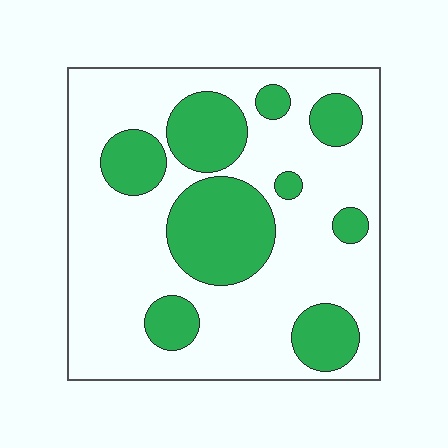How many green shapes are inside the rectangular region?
9.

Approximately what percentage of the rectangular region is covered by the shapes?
Approximately 30%.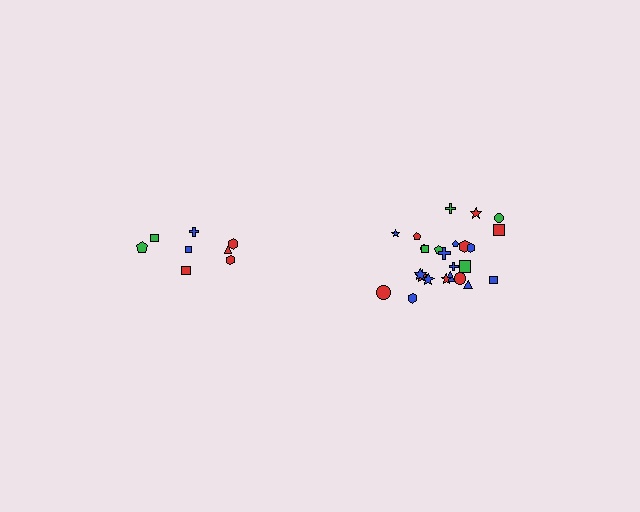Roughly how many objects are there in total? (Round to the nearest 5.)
Roughly 35 objects in total.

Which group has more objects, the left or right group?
The right group.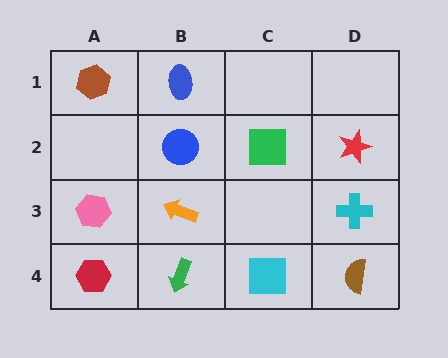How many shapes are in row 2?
3 shapes.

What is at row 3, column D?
A cyan cross.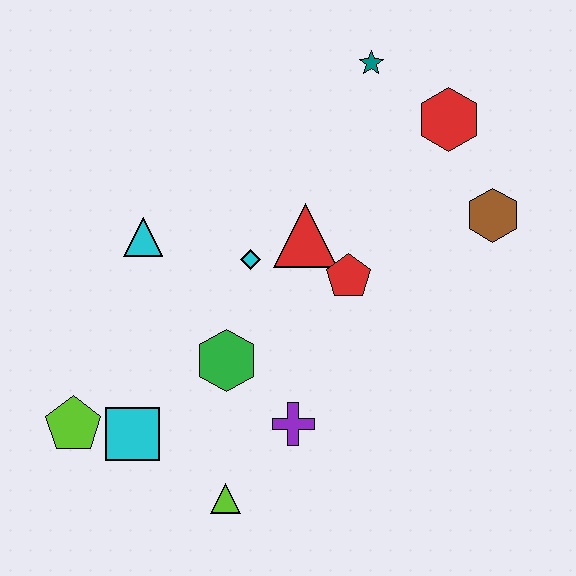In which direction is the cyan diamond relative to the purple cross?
The cyan diamond is above the purple cross.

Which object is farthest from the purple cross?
The teal star is farthest from the purple cross.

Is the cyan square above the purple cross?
No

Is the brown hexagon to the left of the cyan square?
No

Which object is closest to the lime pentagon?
The cyan square is closest to the lime pentagon.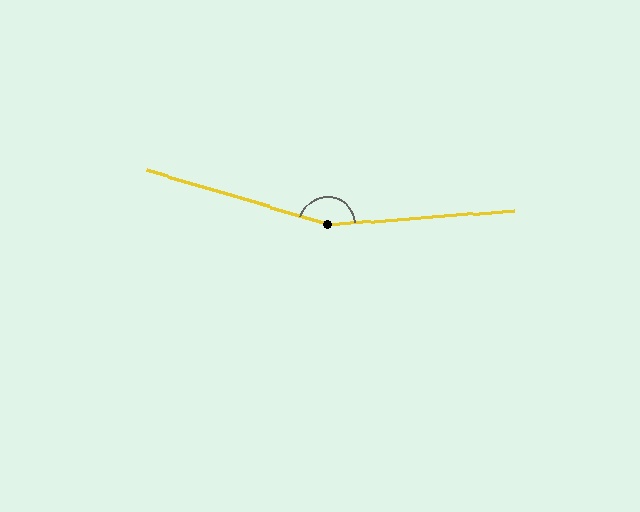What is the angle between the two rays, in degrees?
Approximately 159 degrees.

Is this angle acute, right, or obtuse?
It is obtuse.